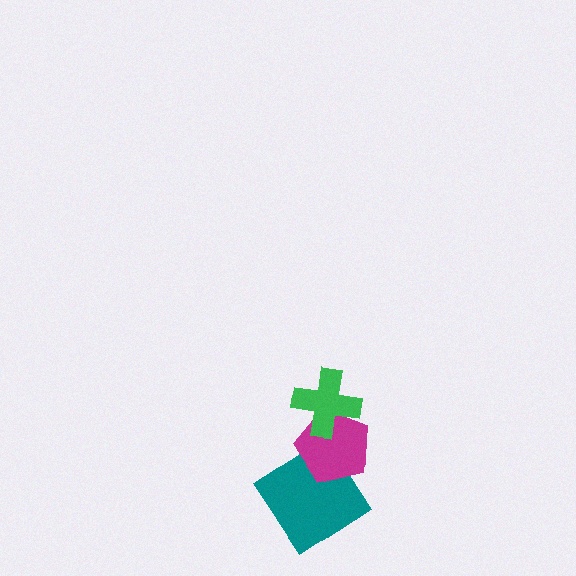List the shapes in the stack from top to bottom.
From top to bottom: the green cross, the magenta pentagon, the teal diamond.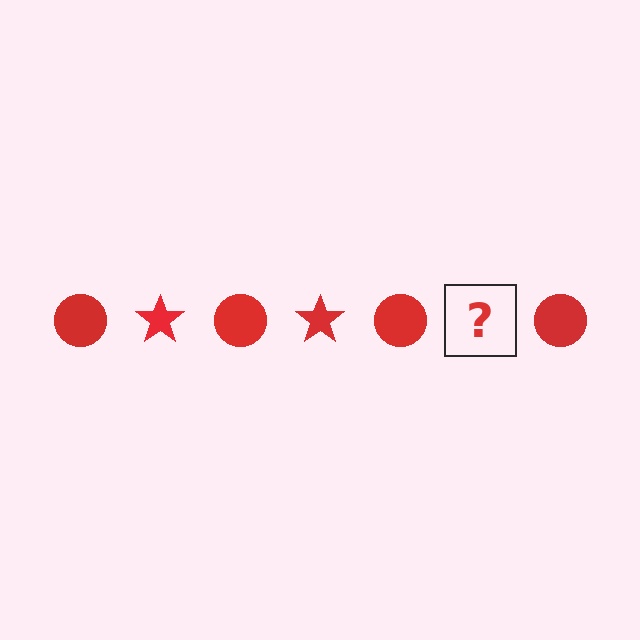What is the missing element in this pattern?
The missing element is a red star.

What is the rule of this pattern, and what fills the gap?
The rule is that the pattern cycles through circle, star shapes in red. The gap should be filled with a red star.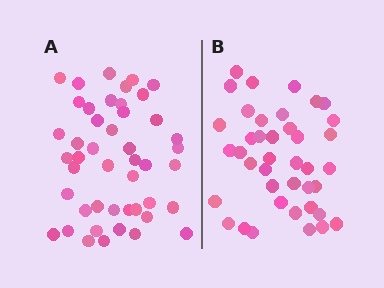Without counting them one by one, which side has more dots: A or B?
Region A (the left region) has more dots.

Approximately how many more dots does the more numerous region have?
Region A has about 6 more dots than region B.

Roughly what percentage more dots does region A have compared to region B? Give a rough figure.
About 15% more.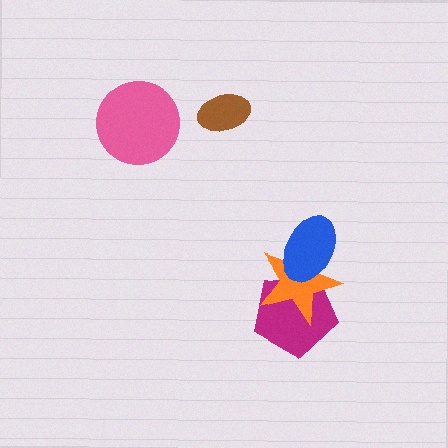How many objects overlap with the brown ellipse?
0 objects overlap with the brown ellipse.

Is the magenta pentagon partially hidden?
Yes, it is partially covered by another shape.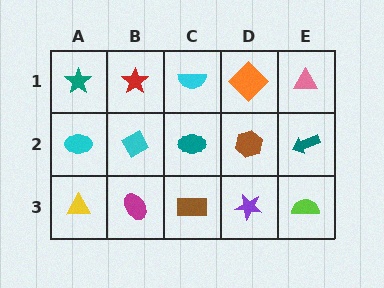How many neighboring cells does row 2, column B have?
4.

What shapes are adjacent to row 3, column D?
A brown hexagon (row 2, column D), a brown rectangle (row 3, column C), a lime semicircle (row 3, column E).